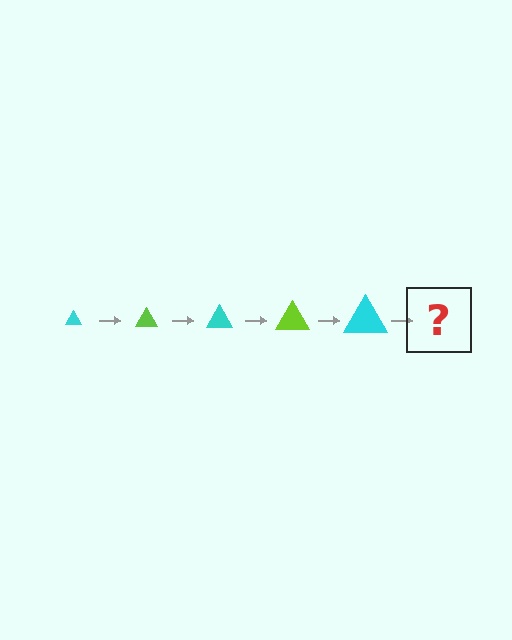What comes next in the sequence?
The next element should be a lime triangle, larger than the previous one.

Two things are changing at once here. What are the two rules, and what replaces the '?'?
The two rules are that the triangle grows larger each step and the color cycles through cyan and lime. The '?' should be a lime triangle, larger than the previous one.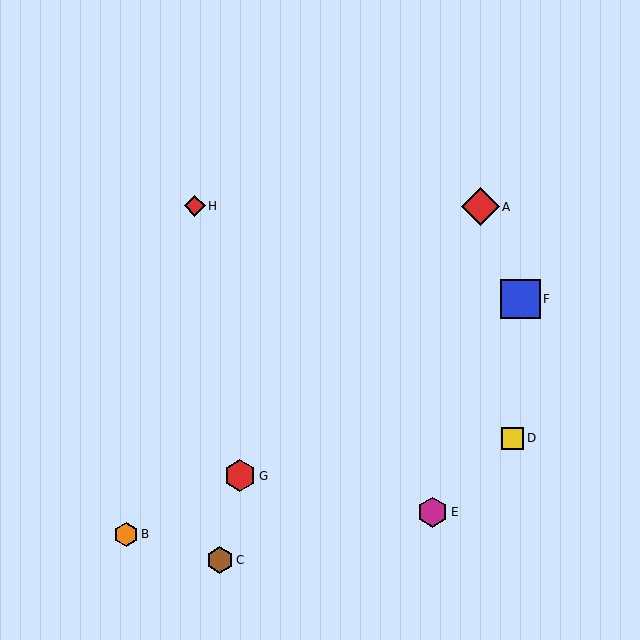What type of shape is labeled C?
Shape C is a brown hexagon.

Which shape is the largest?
The blue square (labeled F) is the largest.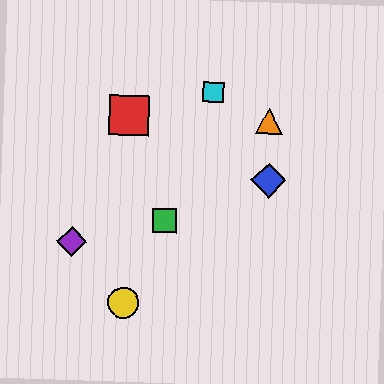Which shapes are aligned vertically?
The red square, the yellow circle are aligned vertically.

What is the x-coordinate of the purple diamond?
The purple diamond is at x≈72.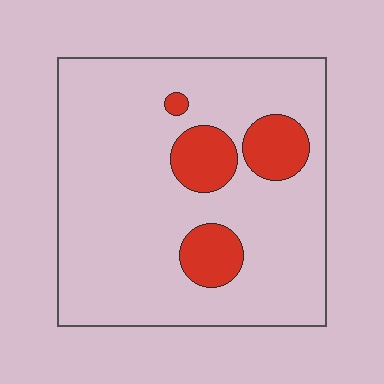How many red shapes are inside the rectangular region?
4.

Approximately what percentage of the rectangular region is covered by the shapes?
Approximately 15%.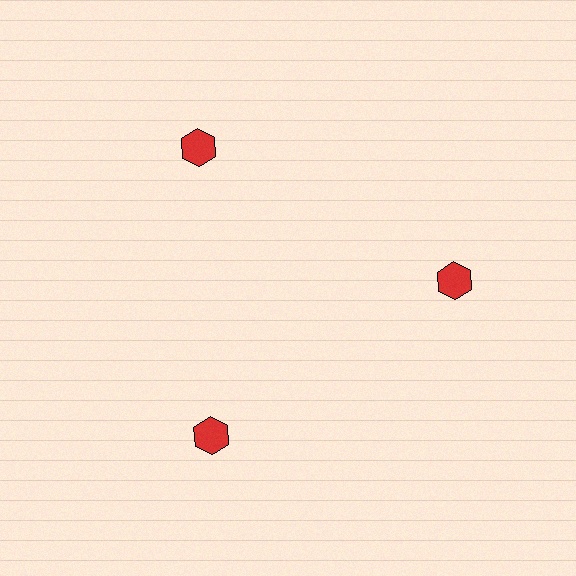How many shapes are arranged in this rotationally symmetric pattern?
There are 3 shapes, arranged in 3 groups of 1.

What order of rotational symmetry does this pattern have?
This pattern has 3-fold rotational symmetry.